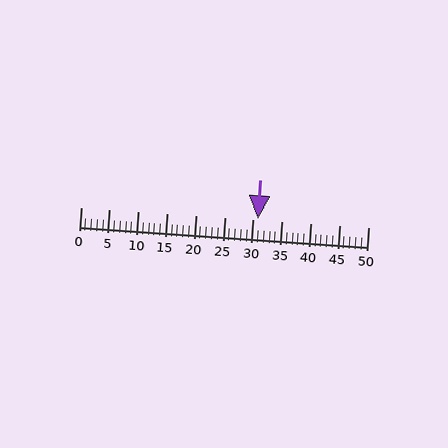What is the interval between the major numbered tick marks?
The major tick marks are spaced 5 units apart.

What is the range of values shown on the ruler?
The ruler shows values from 0 to 50.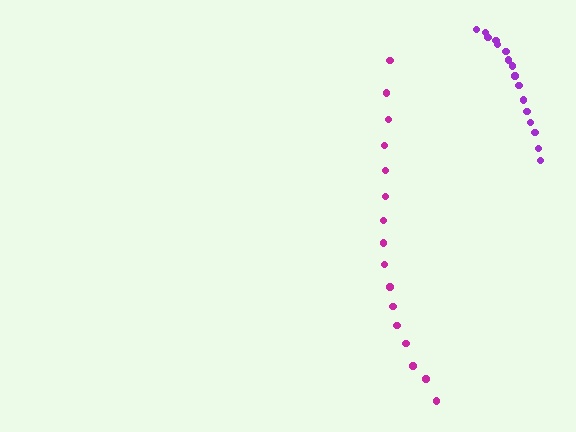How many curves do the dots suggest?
There are 2 distinct paths.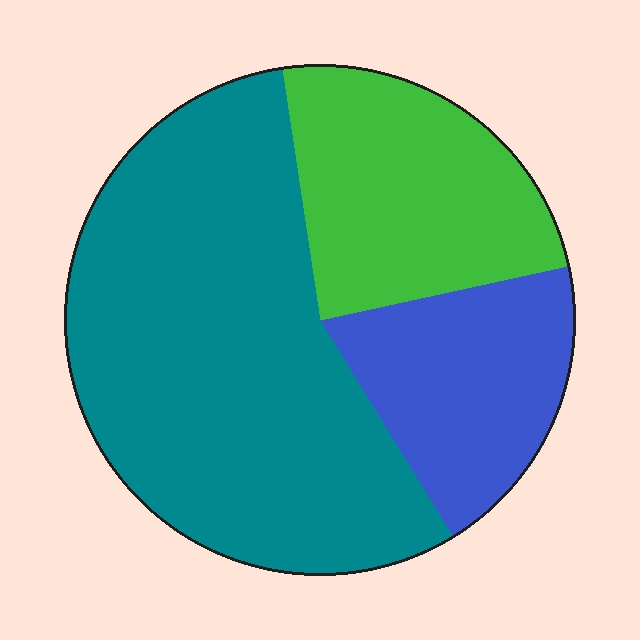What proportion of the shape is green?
Green covers roughly 25% of the shape.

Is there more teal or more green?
Teal.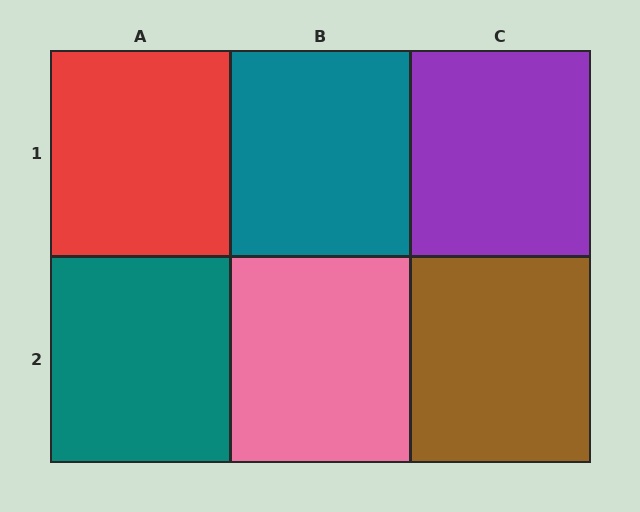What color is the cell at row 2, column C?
Brown.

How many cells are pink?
1 cell is pink.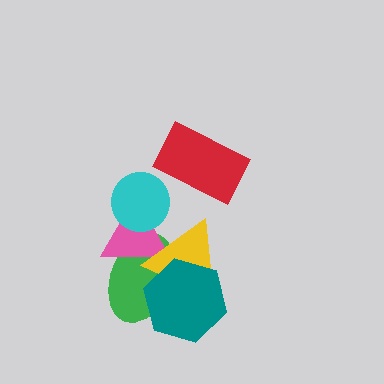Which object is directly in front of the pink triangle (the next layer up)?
The yellow triangle is directly in front of the pink triangle.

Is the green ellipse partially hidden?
Yes, it is partially covered by another shape.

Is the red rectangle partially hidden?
No, no other shape covers it.